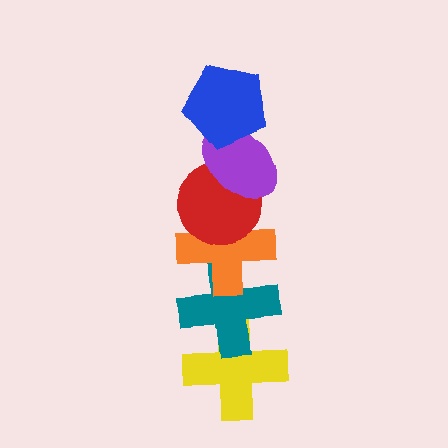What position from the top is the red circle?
The red circle is 3rd from the top.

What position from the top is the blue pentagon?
The blue pentagon is 1st from the top.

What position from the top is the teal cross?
The teal cross is 5th from the top.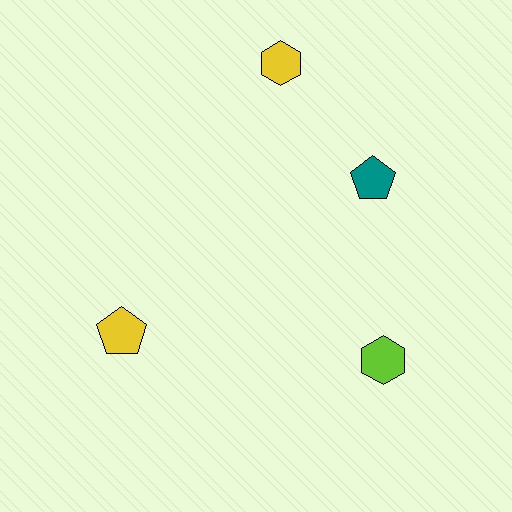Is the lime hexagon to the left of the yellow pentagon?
No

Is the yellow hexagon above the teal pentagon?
Yes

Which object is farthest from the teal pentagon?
The yellow pentagon is farthest from the teal pentagon.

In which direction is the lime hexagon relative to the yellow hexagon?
The lime hexagon is below the yellow hexagon.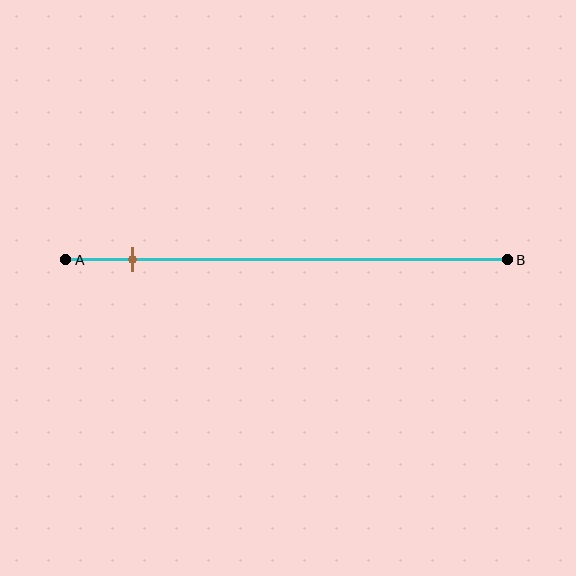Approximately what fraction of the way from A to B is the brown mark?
The brown mark is approximately 15% of the way from A to B.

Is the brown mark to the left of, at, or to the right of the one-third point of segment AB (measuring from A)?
The brown mark is to the left of the one-third point of segment AB.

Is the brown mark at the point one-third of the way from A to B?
No, the mark is at about 15% from A, not at the 33% one-third point.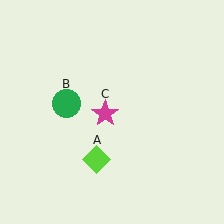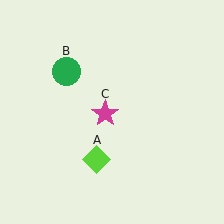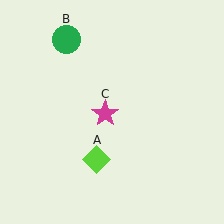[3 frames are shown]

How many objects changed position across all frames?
1 object changed position: green circle (object B).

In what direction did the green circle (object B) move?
The green circle (object B) moved up.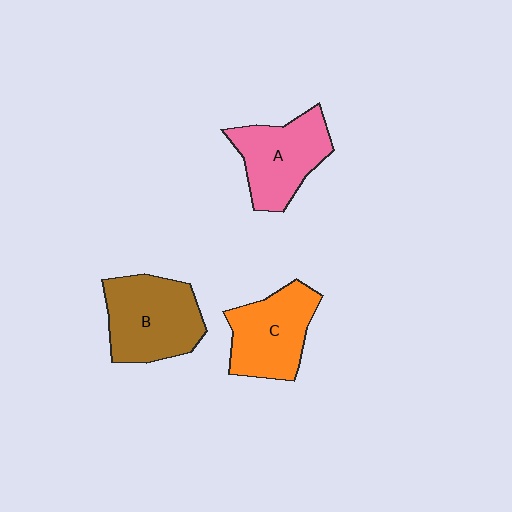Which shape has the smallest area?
Shape C (orange).